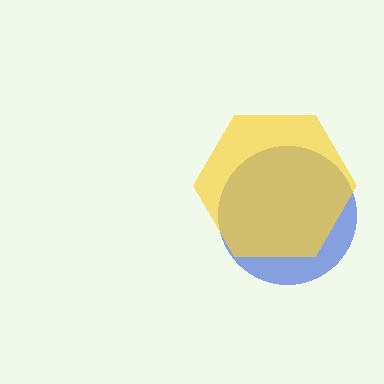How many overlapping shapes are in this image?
There are 2 overlapping shapes in the image.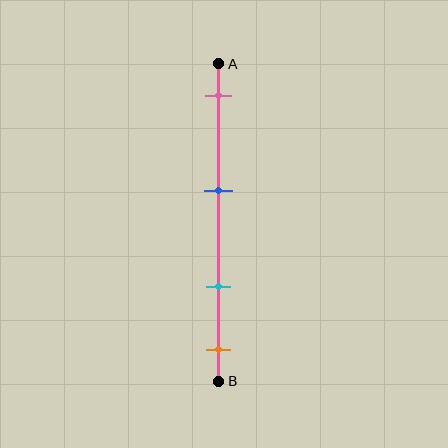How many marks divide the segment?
There are 4 marks dividing the segment.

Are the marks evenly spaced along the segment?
No, the marks are not evenly spaced.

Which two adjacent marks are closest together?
The cyan and orange marks are the closest adjacent pair.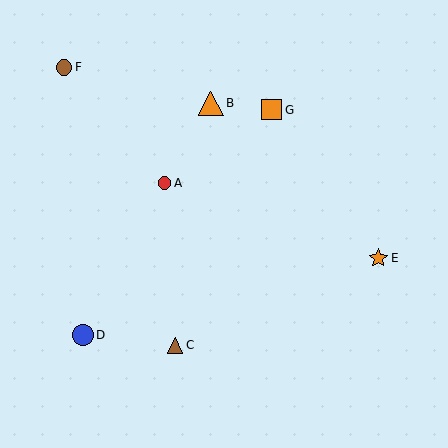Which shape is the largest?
The orange triangle (labeled B) is the largest.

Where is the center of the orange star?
The center of the orange star is at (378, 258).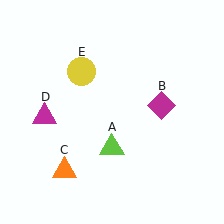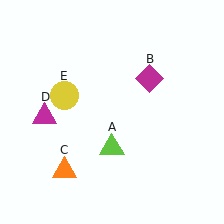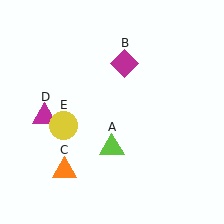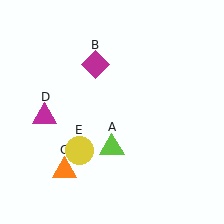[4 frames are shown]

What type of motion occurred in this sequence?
The magenta diamond (object B), yellow circle (object E) rotated counterclockwise around the center of the scene.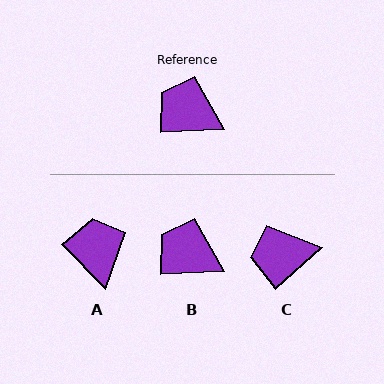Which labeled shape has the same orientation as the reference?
B.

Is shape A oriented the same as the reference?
No, it is off by about 49 degrees.